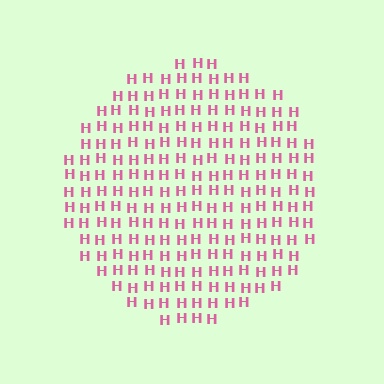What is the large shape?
The large shape is a circle.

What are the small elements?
The small elements are letter H's.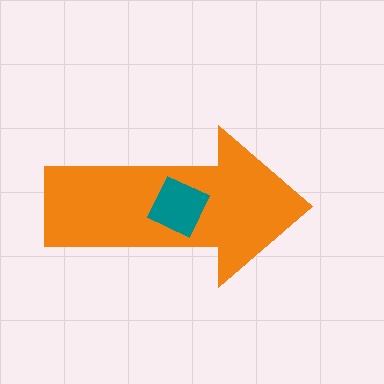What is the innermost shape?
The teal square.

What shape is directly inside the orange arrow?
The teal square.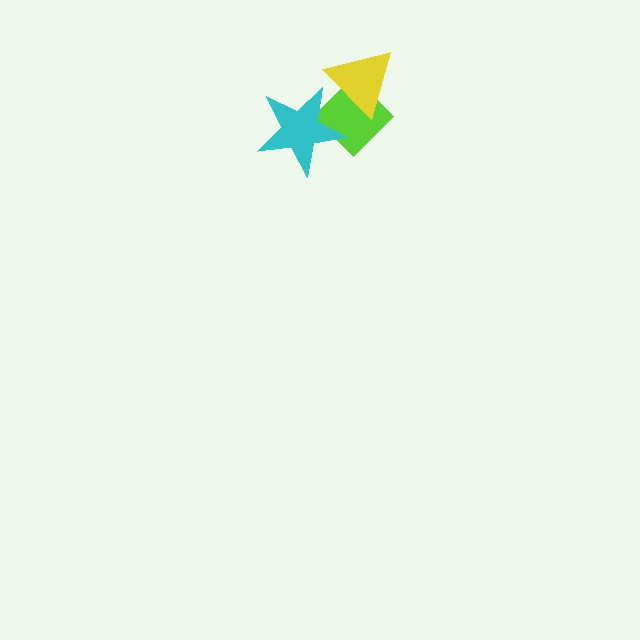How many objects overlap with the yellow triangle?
2 objects overlap with the yellow triangle.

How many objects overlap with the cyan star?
2 objects overlap with the cyan star.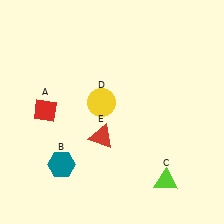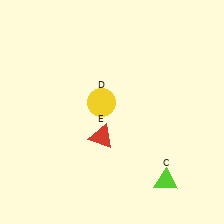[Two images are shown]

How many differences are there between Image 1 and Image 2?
There are 2 differences between the two images.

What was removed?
The red diamond (A), the teal hexagon (B) were removed in Image 2.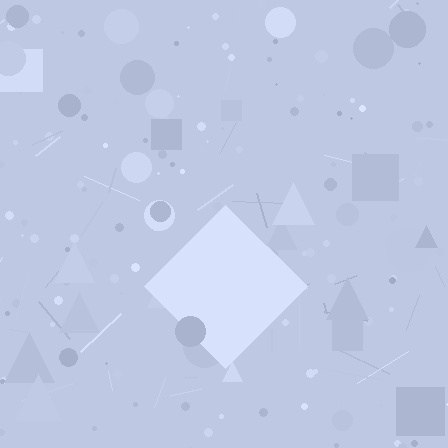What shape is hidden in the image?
A diamond is hidden in the image.